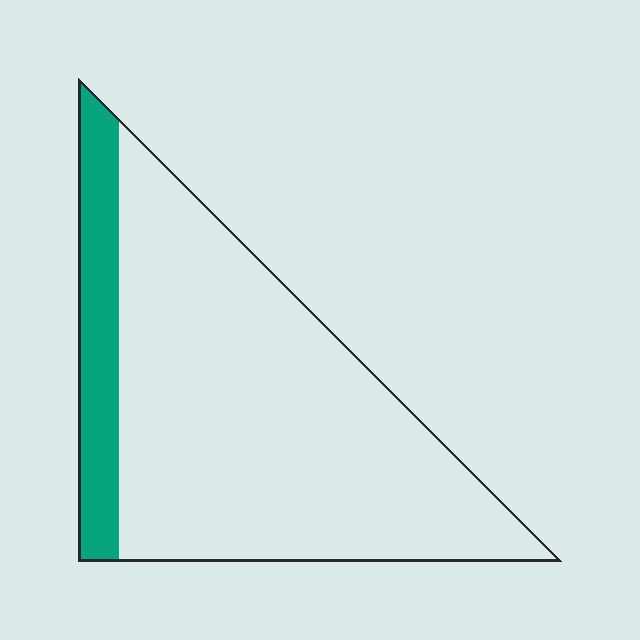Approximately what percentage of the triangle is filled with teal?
Approximately 15%.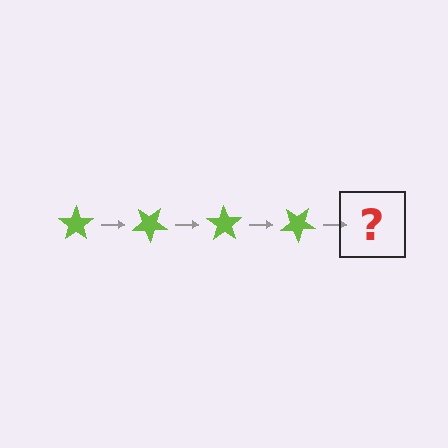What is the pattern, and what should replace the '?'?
The pattern is that the star rotates 35 degrees each step. The '?' should be a lime star rotated 140 degrees.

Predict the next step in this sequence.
The next step is a lime star rotated 140 degrees.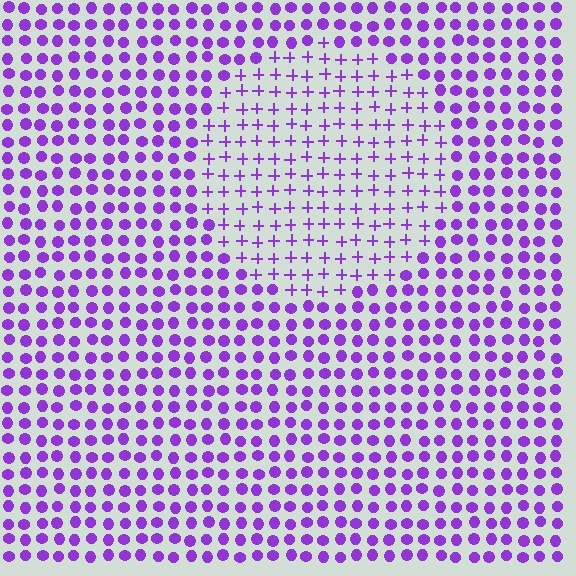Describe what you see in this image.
The image is filled with small purple elements arranged in a uniform grid. A circle-shaped region contains plus signs, while the surrounding area contains circles. The boundary is defined purely by the change in element shape.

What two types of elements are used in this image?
The image uses plus signs inside the circle region and circles outside it.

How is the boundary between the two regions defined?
The boundary is defined by a change in element shape: plus signs inside vs. circles outside. All elements share the same color and spacing.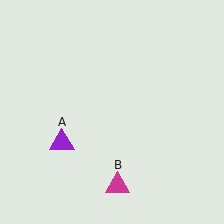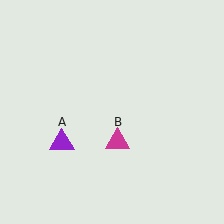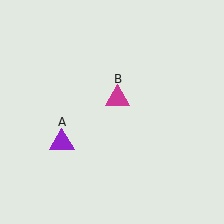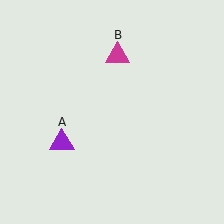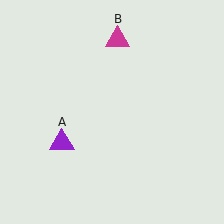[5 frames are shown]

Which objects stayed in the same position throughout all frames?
Purple triangle (object A) remained stationary.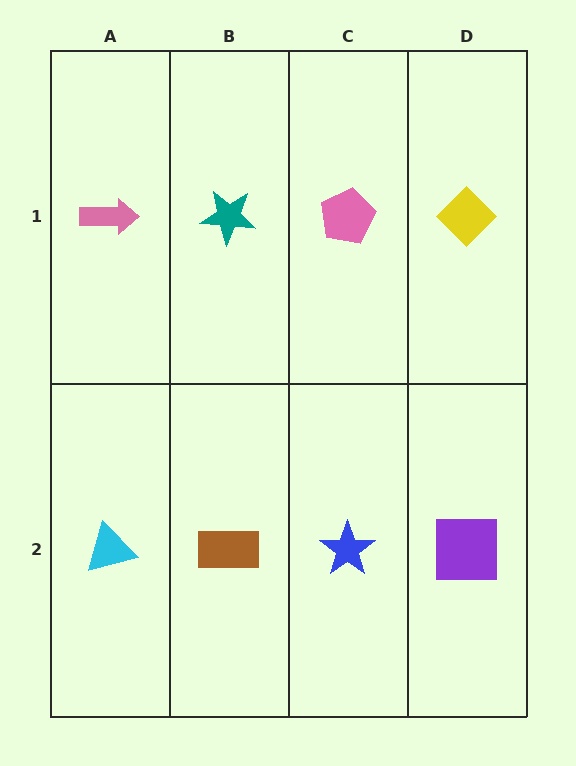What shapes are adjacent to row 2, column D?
A yellow diamond (row 1, column D), a blue star (row 2, column C).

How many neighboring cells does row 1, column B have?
3.